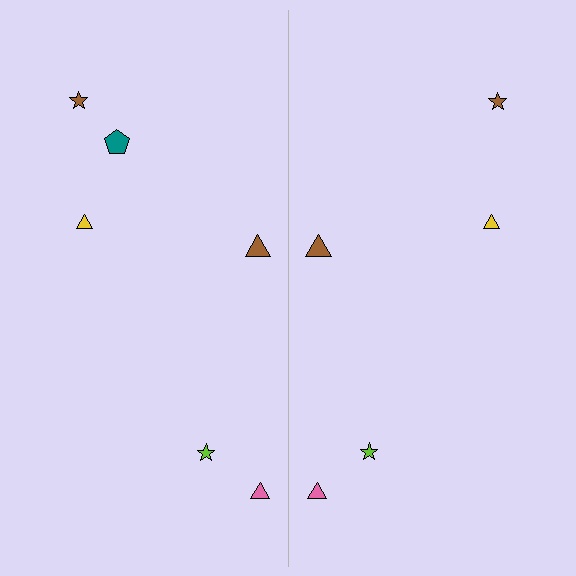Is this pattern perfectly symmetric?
No, the pattern is not perfectly symmetric. A teal pentagon is missing from the right side.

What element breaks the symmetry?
A teal pentagon is missing from the right side.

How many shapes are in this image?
There are 11 shapes in this image.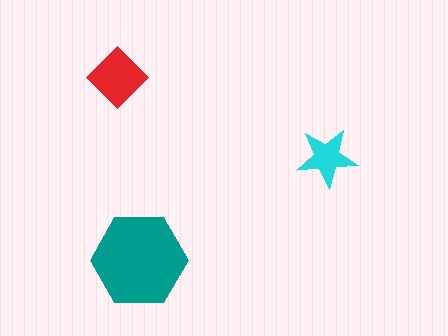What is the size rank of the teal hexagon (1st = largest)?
1st.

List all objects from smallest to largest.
The cyan star, the red diamond, the teal hexagon.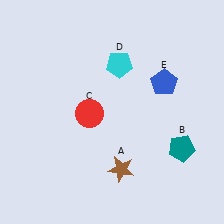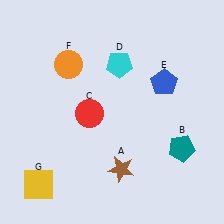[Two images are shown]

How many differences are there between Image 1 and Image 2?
There are 2 differences between the two images.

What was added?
An orange circle (F), a yellow square (G) were added in Image 2.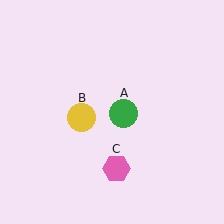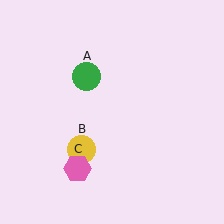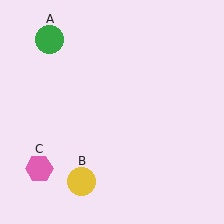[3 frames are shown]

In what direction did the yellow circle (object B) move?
The yellow circle (object B) moved down.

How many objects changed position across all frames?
3 objects changed position: green circle (object A), yellow circle (object B), pink hexagon (object C).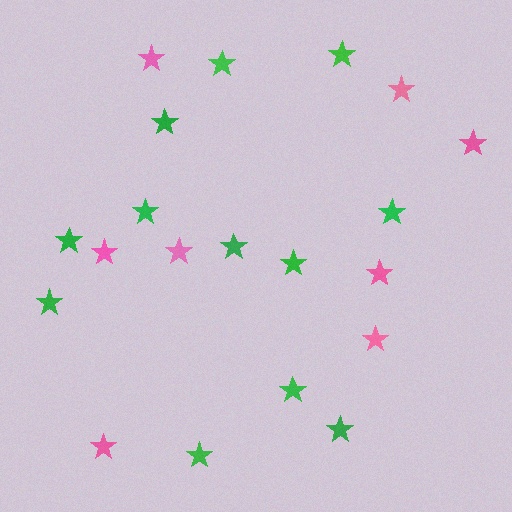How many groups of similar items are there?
There are 2 groups: one group of green stars (12) and one group of pink stars (8).